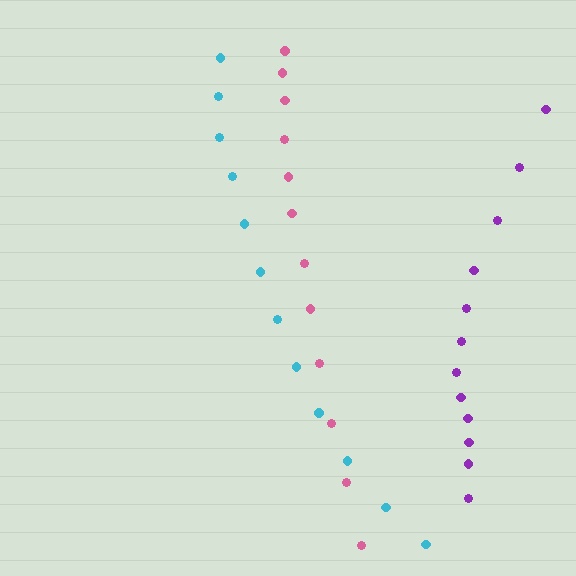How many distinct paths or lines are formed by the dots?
There are 3 distinct paths.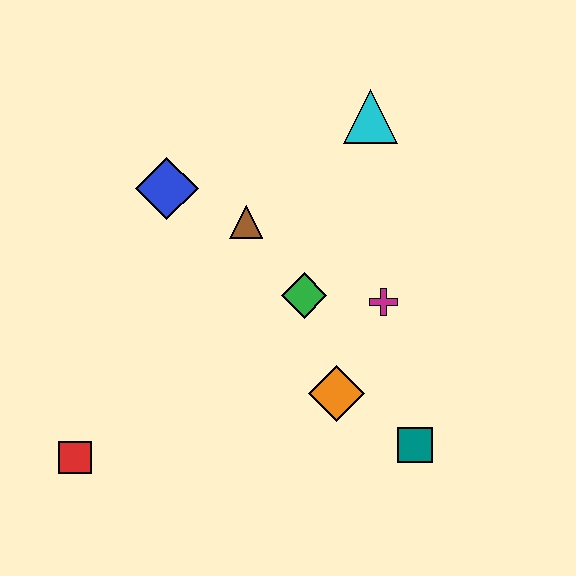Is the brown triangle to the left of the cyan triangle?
Yes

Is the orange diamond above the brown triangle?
No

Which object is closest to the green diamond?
The magenta cross is closest to the green diamond.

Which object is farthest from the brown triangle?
The red square is farthest from the brown triangle.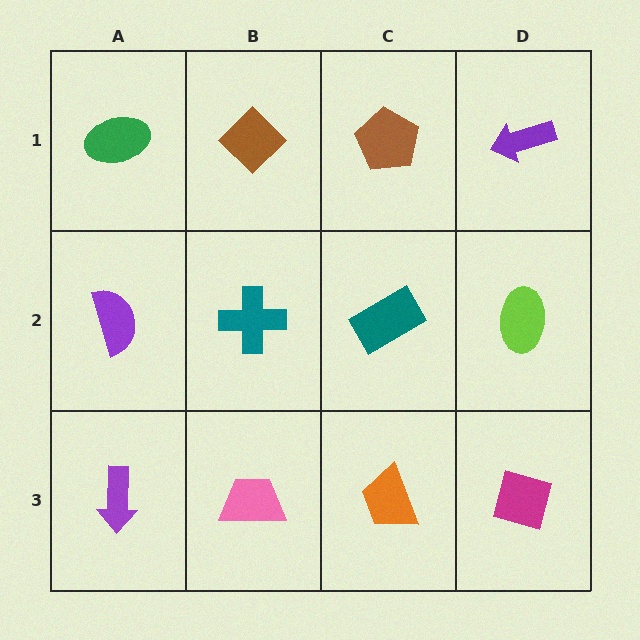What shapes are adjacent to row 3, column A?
A purple semicircle (row 2, column A), a pink trapezoid (row 3, column B).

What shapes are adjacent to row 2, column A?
A green ellipse (row 1, column A), a purple arrow (row 3, column A), a teal cross (row 2, column B).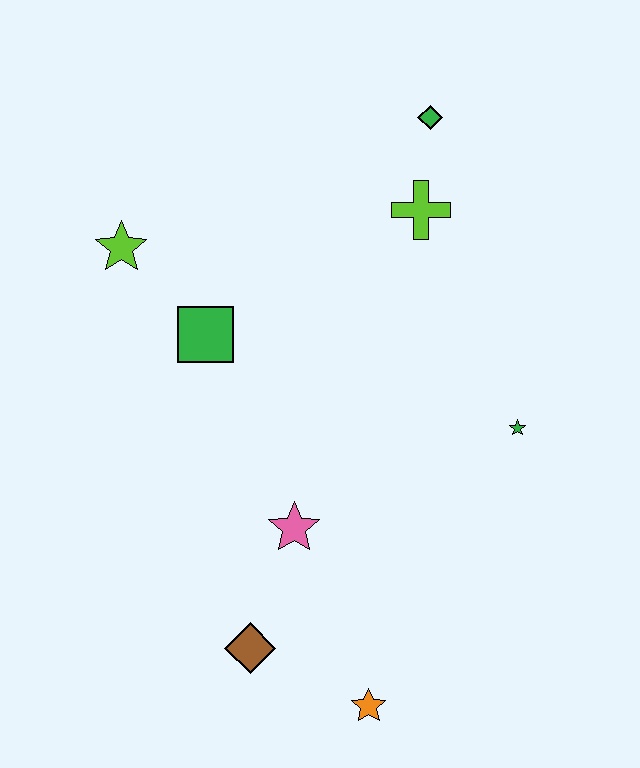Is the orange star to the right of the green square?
Yes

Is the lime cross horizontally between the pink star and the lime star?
No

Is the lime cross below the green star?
No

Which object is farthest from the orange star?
The green diamond is farthest from the orange star.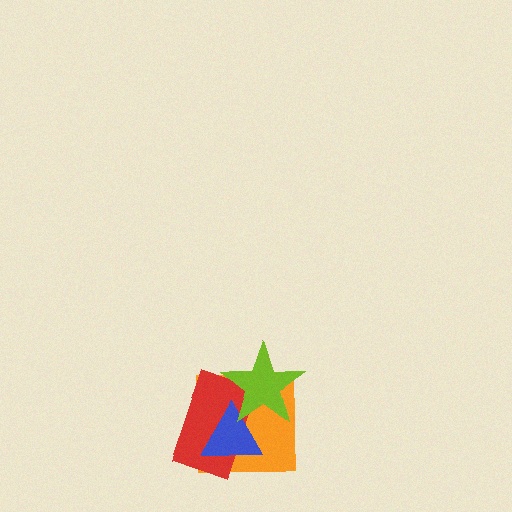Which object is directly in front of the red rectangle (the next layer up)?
The blue triangle is directly in front of the red rectangle.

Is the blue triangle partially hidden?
Yes, it is partially covered by another shape.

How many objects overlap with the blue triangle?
3 objects overlap with the blue triangle.